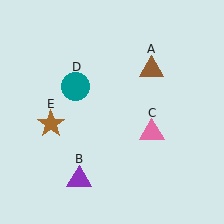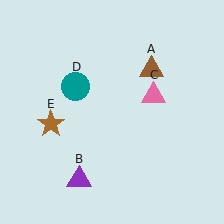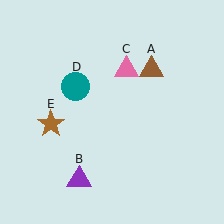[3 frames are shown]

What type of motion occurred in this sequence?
The pink triangle (object C) rotated counterclockwise around the center of the scene.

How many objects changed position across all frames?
1 object changed position: pink triangle (object C).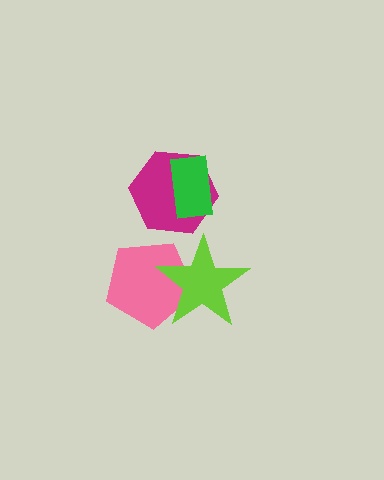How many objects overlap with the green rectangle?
1 object overlaps with the green rectangle.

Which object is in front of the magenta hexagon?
The green rectangle is in front of the magenta hexagon.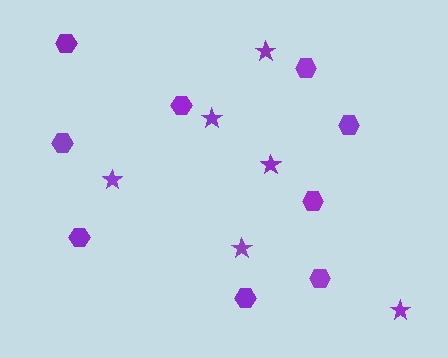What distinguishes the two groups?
There are 2 groups: one group of stars (6) and one group of hexagons (9).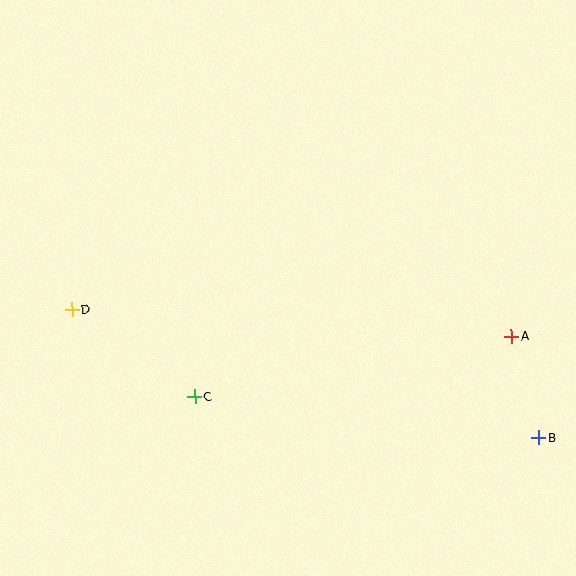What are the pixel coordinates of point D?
Point D is at (72, 310).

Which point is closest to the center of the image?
Point C at (195, 397) is closest to the center.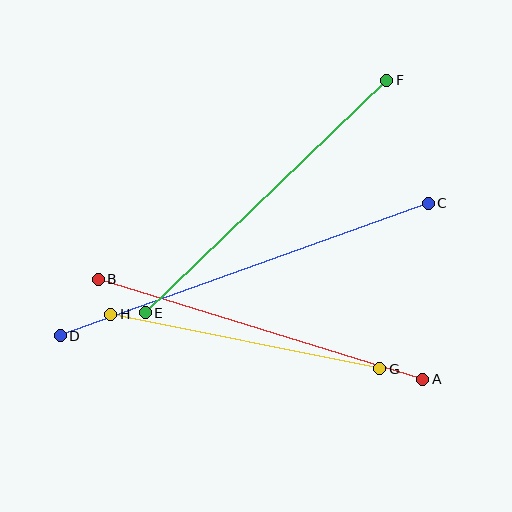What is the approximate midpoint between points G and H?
The midpoint is at approximately (245, 341) pixels.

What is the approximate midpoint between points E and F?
The midpoint is at approximately (266, 196) pixels.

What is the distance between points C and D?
The distance is approximately 391 pixels.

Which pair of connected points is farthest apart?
Points C and D are farthest apart.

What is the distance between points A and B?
The distance is approximately 340 pixels.